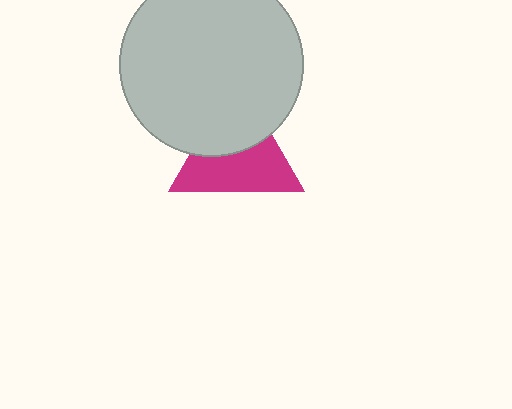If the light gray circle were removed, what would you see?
You would see the complete magenta triangle.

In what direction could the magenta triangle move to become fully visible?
The magenta triangle could move down. That would shift it out from behind the light gray circle entirely.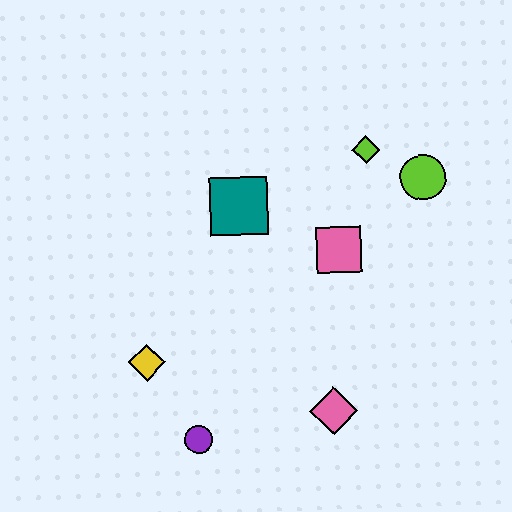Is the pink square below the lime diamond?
Yes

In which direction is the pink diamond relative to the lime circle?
The pink diamond is below the lime circle.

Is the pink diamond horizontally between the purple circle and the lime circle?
Yes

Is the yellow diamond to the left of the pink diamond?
Yes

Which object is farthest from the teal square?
The purple circle is farthest from the teal square.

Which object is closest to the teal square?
The pink square is closest to the teal square.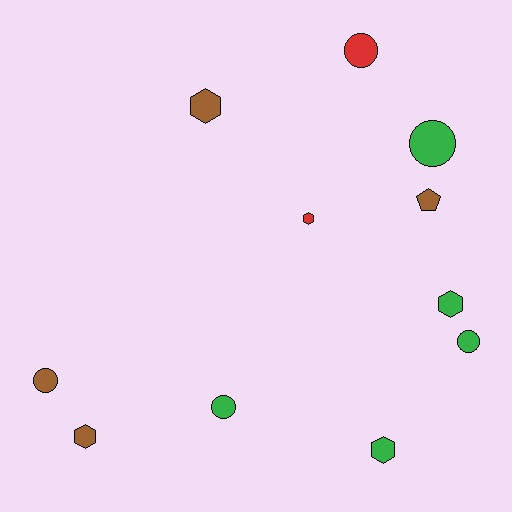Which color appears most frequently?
Green, with 5 objects.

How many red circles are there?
There is 1 red circle.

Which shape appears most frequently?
Hexagon, with 5 objects.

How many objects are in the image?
There are 11 objects.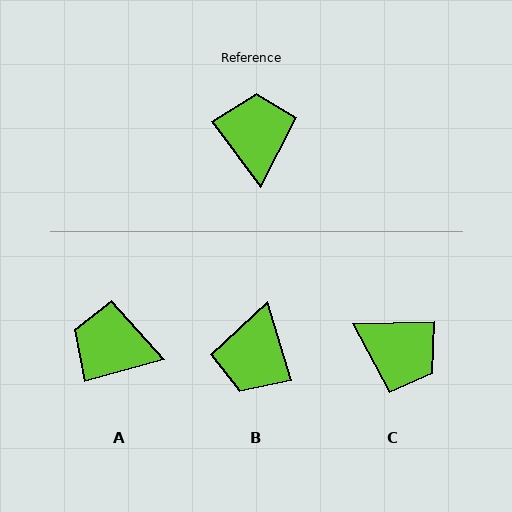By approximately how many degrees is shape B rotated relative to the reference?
Approximately 160 degrees counter-clockwise.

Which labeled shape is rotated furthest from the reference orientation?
B, about 160 degrees away.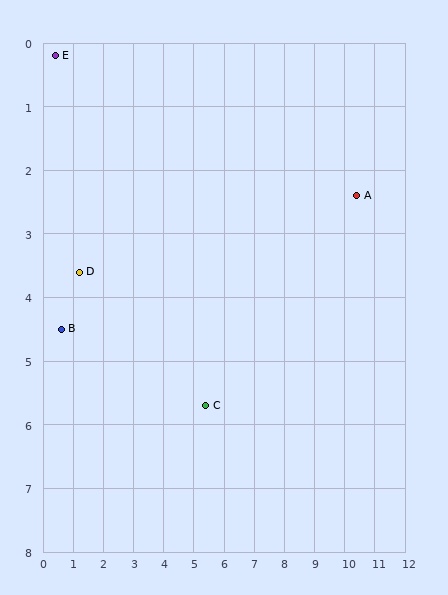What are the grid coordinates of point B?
Point B is at approximately (0.6, 4.5).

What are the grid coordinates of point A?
Point A is at approximately (10.4, 2.4).